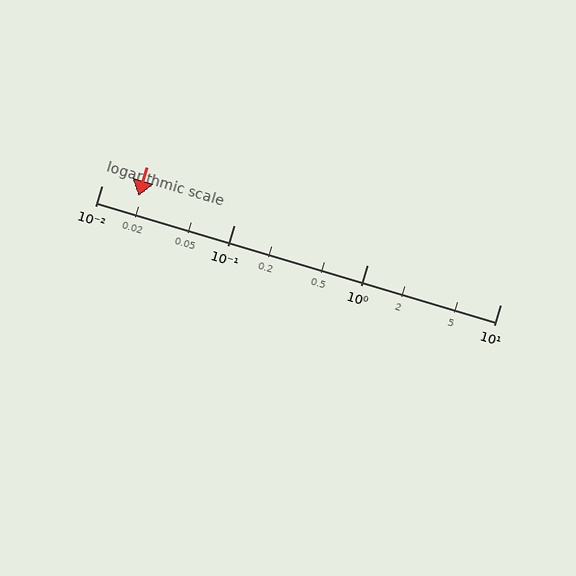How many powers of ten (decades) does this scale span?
The scale spans 3 decades, from 0.01 to 10.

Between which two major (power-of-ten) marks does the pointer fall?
The pointer is between 0.01 and 0.1.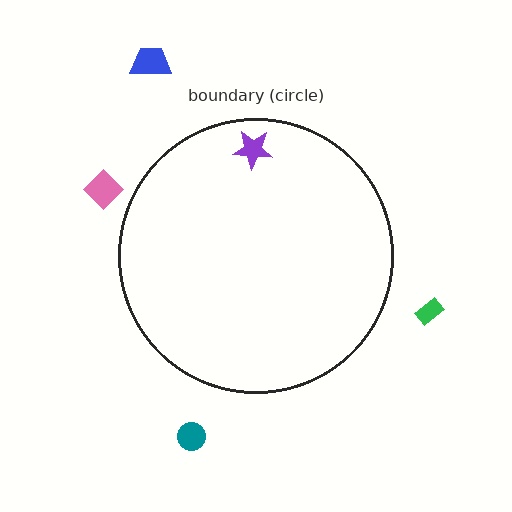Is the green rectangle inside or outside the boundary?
Outside.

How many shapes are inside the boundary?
1 inside, 4 outside.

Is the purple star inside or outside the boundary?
Inside.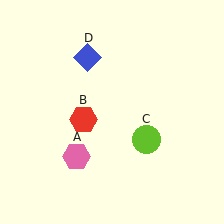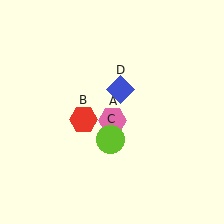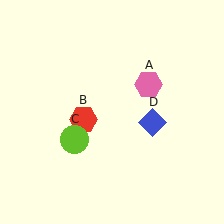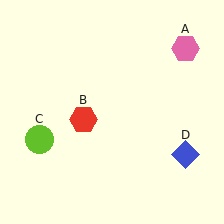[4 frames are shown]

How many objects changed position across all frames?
3 objects changed position: pink hexagon (object A), lime circle (object C), blue diamond (object D).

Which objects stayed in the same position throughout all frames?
Red hexagon (object B) remained stationary.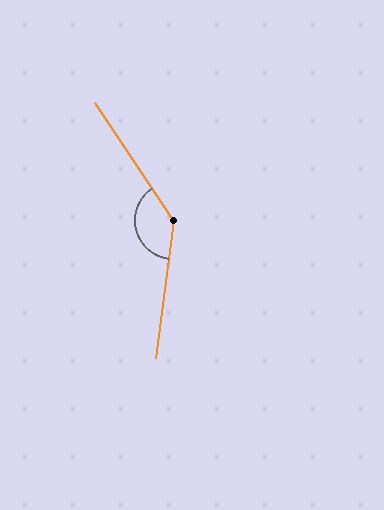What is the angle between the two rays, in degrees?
Approximately 139 degrees.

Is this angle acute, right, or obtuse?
It is obtuse.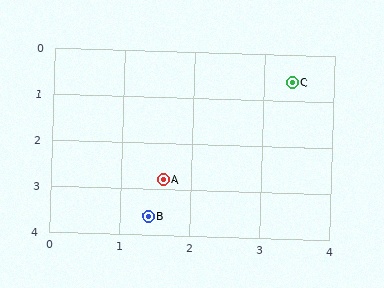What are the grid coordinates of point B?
Point B is at approximately (1.4, 3.6).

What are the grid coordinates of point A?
Point A is at approximately (1.6, 2.8).